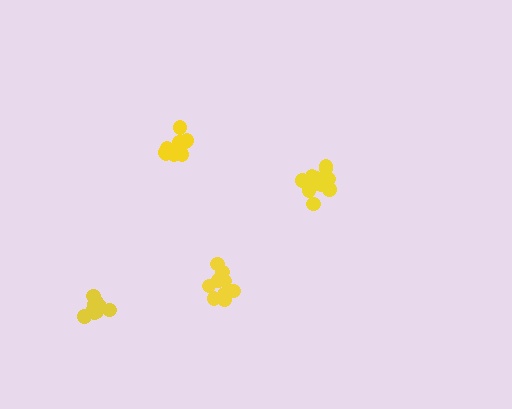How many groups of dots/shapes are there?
There are 4 groups.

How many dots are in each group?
Group 1: 10 dots, Group 2: 9 dots, Group 3: 14 dots, Group 4: 10 dots (43 total).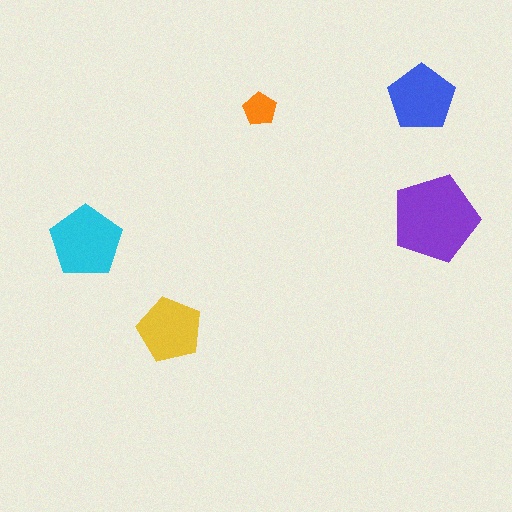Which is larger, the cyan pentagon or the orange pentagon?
The cyan one.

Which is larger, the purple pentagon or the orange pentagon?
The purple one.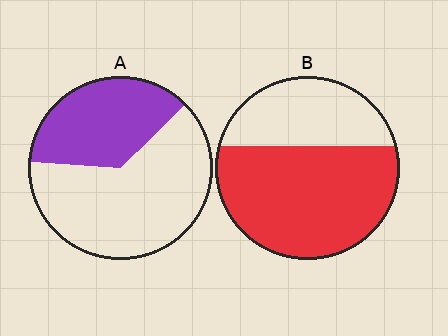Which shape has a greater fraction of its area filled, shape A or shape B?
Shape B.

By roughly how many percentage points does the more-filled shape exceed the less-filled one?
By roughly 30 percentage points (B over A).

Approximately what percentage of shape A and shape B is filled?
A is approximately 35% and B is approximately 65%.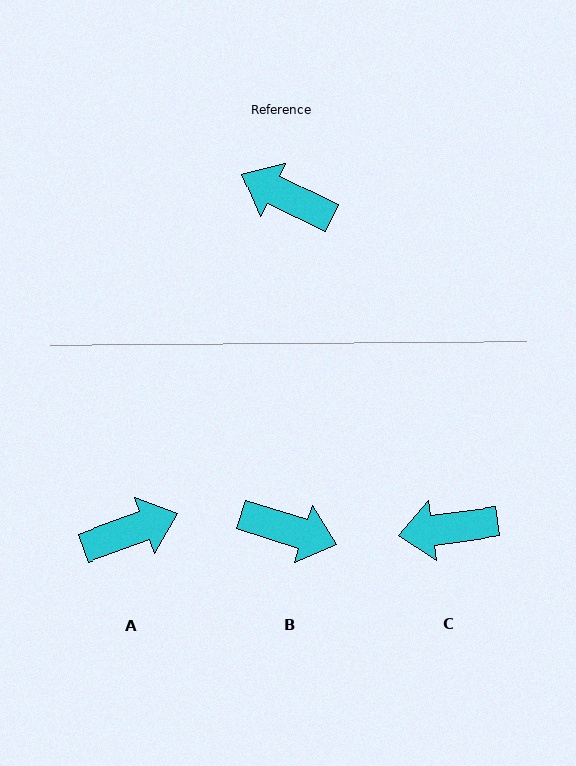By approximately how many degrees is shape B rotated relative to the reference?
Approximately 172 degrees clockwise.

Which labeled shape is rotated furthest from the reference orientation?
B, about 172 degrees away.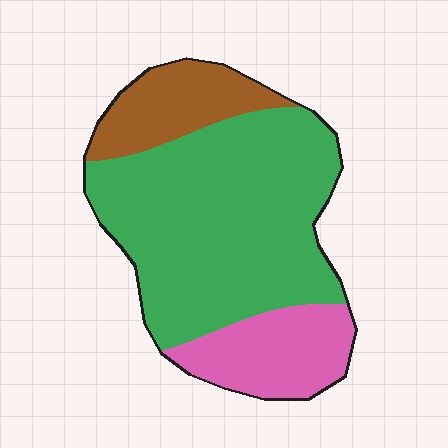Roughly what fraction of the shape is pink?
Pink takes up about one fifth (1/5) of the shape.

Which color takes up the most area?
Green, at roughly 65%.